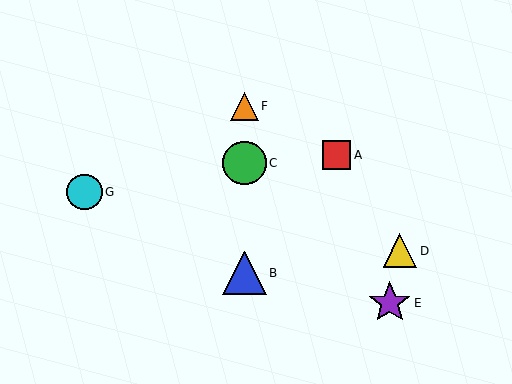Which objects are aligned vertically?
Objects B, C, F are aligned vertically.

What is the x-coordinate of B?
Object B is at x≈245.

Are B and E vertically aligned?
No, B is at x≈245 and E is at x≈390.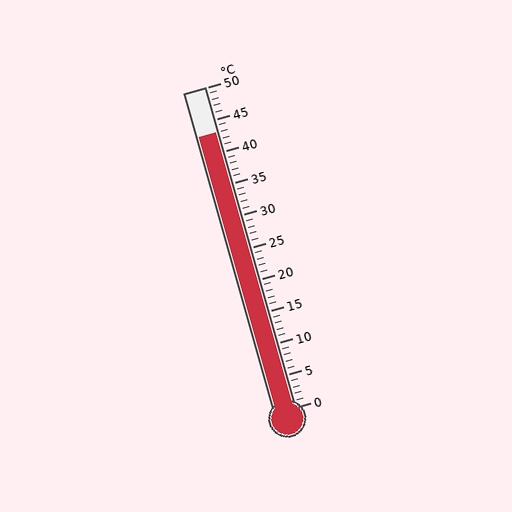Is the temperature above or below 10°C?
The temperature is above 10°C.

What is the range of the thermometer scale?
The thermometer scale ranges from 0°C to 50°C.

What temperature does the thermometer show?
The thermometer shows approximately 43°C.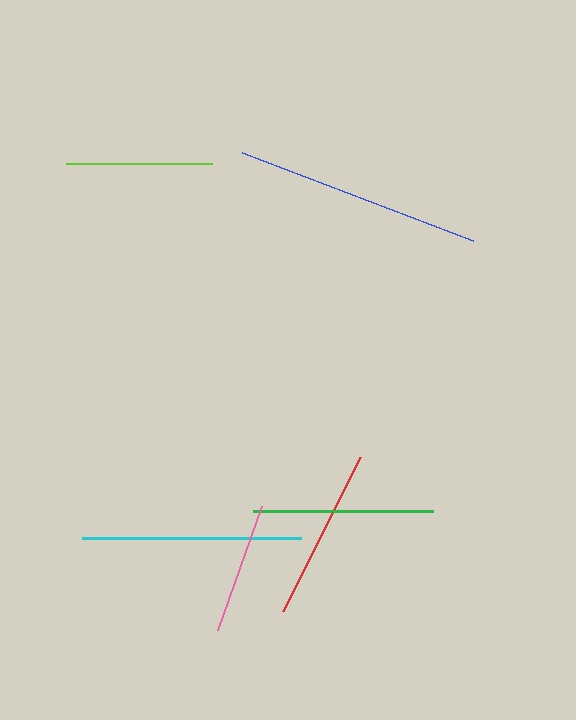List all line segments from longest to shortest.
From longest to shortest: blue, cyan, green, red, lime, pink.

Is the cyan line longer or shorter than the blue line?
The blue line is longer than the cyan line.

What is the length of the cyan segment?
The cyan segment is approximately 218 pixels long.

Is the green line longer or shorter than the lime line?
The green line is longer than the lime line.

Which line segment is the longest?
The blue line is the longest at approximately 247 pixels.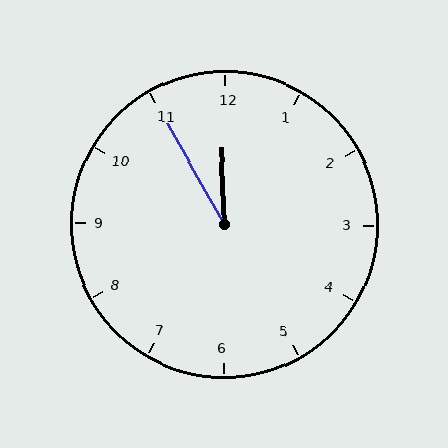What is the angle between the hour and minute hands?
Approximately 28 degrees.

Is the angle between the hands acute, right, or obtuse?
It is acute.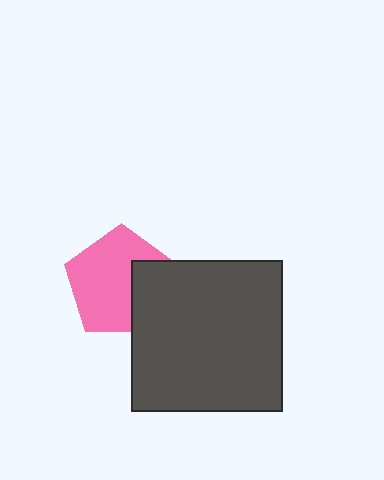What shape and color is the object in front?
The object in front is a dark gray square.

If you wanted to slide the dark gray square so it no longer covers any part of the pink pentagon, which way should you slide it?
Slide it right — that is the most direct way to separate the two shapes.